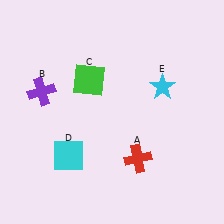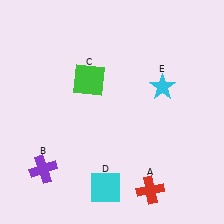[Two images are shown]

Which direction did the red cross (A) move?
The red cross (A) moved down.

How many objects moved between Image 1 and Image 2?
3 objects moved between the two images.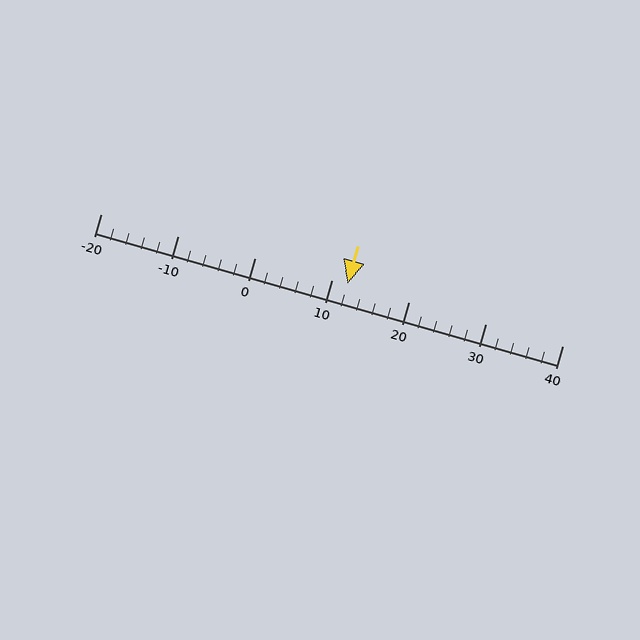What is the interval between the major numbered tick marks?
The major tick marks are spaced 10 units apart.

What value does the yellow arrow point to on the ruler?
The yellow arrow points to approximately 12.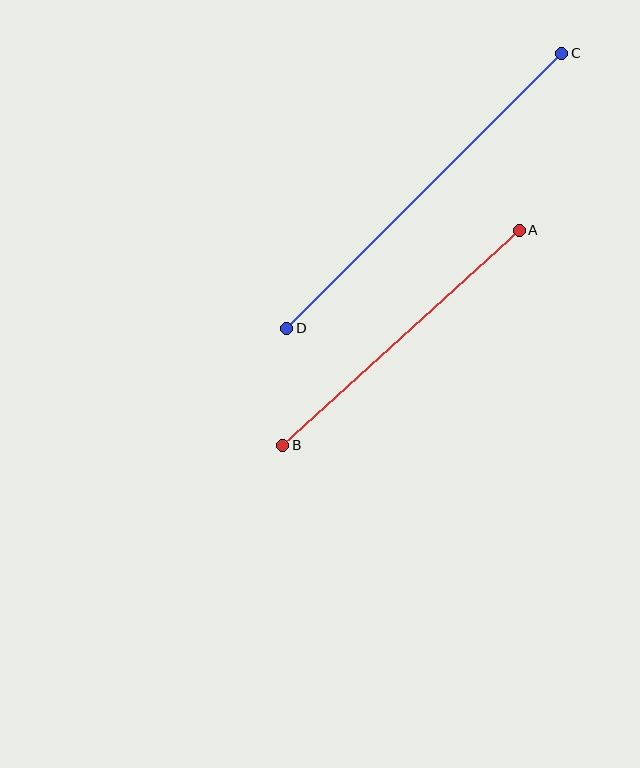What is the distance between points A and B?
The distance is approximately 319 pixels.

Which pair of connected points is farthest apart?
Points C and D are farthest apart.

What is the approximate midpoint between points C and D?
The midpoint is at approximately (424, 191) pixels.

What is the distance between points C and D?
The distance is approximately 389 pixels.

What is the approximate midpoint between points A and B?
The midpoint is at approximately (401, 338) pixels.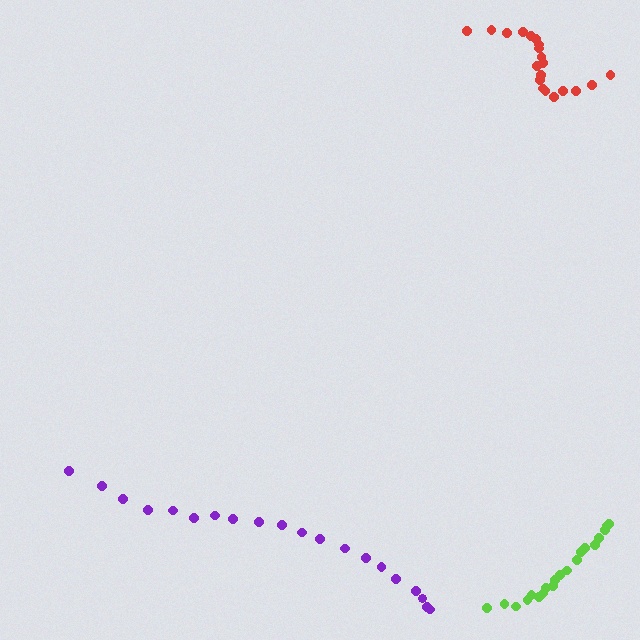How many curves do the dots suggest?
There are 3 distinct paths.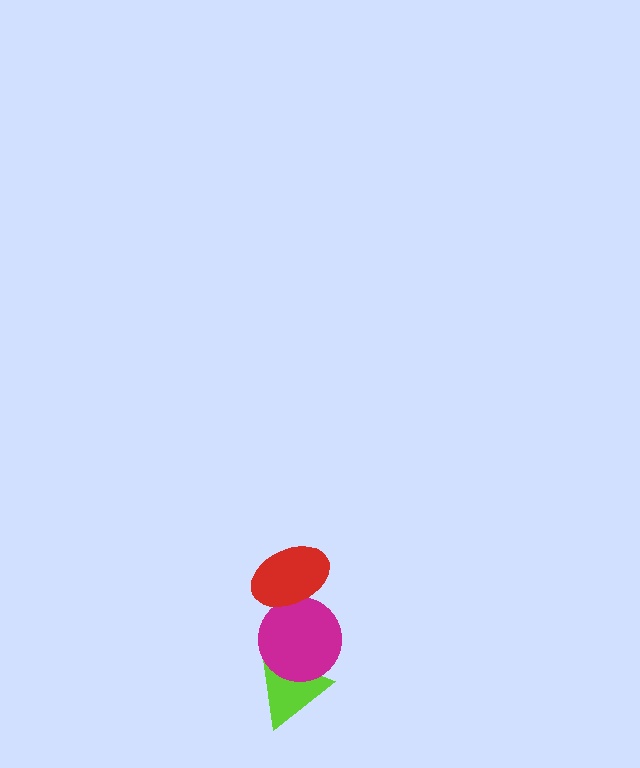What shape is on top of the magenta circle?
The red ellipse is on top of the magenta circle.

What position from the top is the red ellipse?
The red ellipse is 1st from the top.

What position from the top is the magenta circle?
The magenta circle is 2nd from the top.